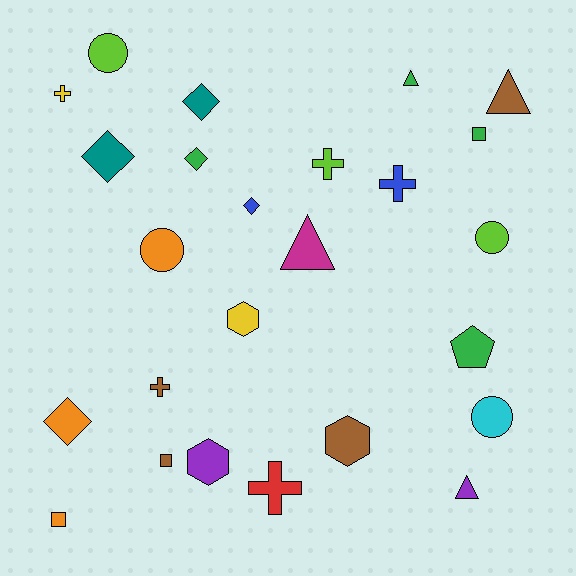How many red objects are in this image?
There is 1 red object.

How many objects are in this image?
There are 25 objects.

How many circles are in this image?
There are 4 circles.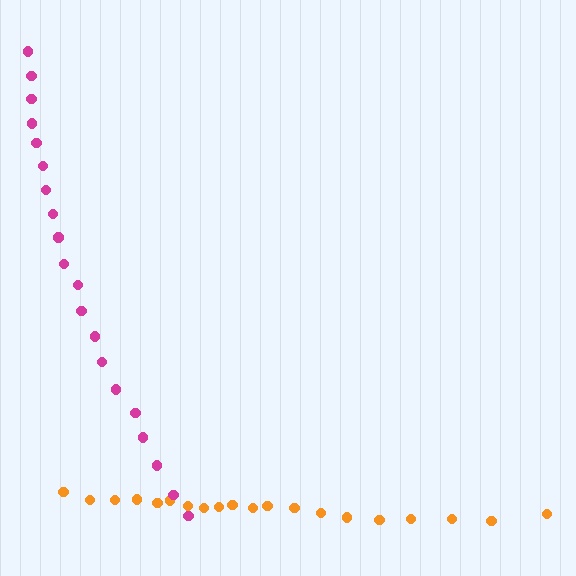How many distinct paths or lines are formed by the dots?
There are 2 distinct paths.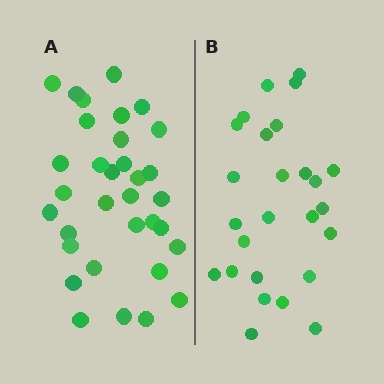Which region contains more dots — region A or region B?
Region A (the left region) has more dots.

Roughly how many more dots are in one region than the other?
Region A has roughly 8 or so more dots than region B.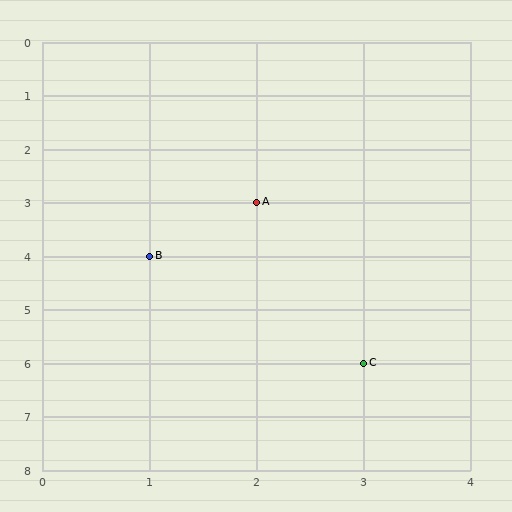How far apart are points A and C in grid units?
Points A and C are 1 column and 3 rows apart (about 3.2 grid units diagonally).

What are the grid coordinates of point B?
Point B is at grid coordinates (1, 4).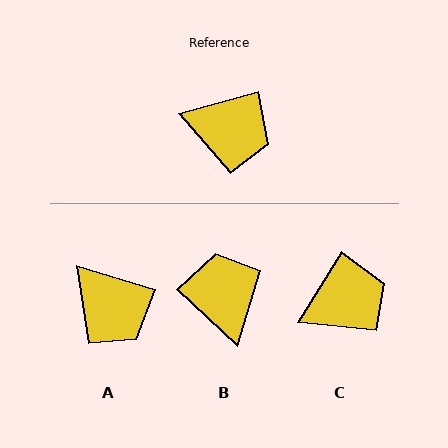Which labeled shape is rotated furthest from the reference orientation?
B, about 122 degrees away.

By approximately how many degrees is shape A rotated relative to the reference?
Approximately 32 degrees clockwise.